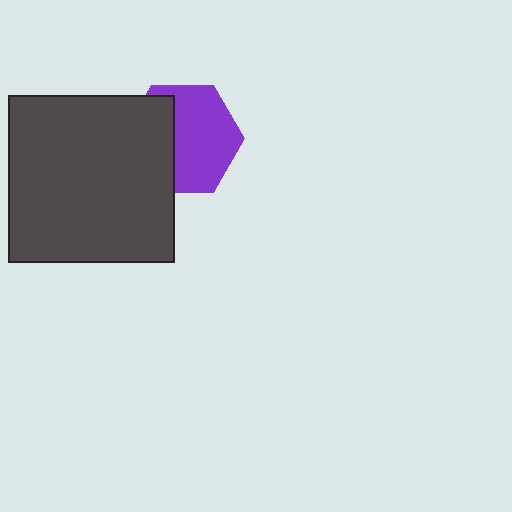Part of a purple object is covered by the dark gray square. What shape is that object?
It is a hexagon.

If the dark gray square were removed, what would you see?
You would see the complete purple hexagon.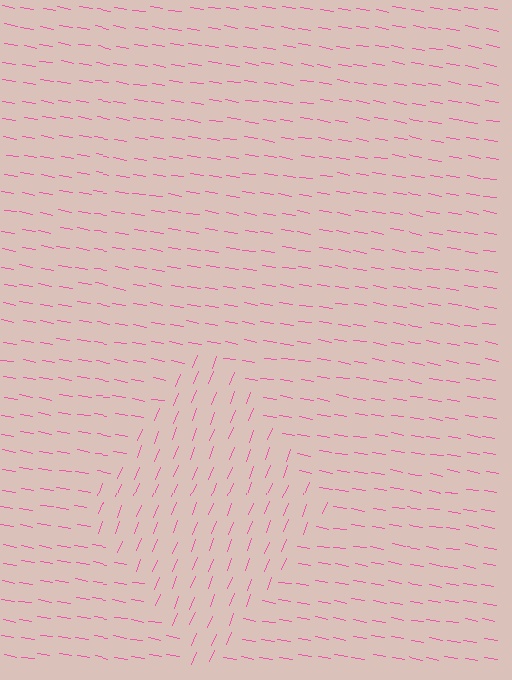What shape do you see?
I see a diamond.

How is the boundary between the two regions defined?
The boundary is defined purely by a change in line orientation (approximately 78 degrees difference). All lines are the same color and thickness.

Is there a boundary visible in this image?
Yes, there is a texture boundary formed by a change in line orientation.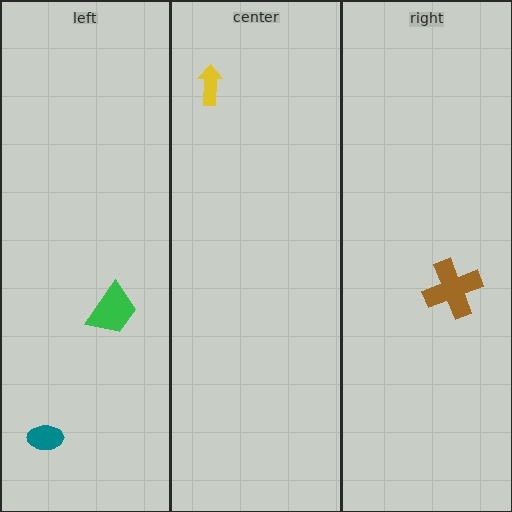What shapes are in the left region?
The teal ellipse, the green trapezoid.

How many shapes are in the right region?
1.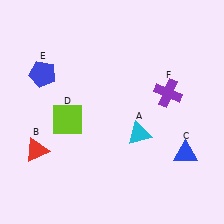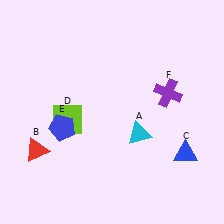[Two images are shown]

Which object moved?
The blue pentagon (E) moved down.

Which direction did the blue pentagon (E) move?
The blue pentagon (E) moved down.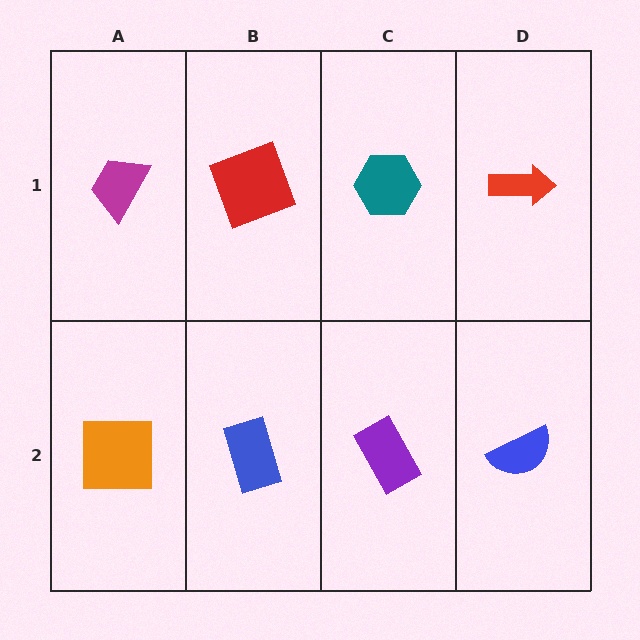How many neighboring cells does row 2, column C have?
3.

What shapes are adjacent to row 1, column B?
A blue rectangle (row 2, column B), a magenta trapezoid (row 1, column A), a teal hexagon (row 1, column C).